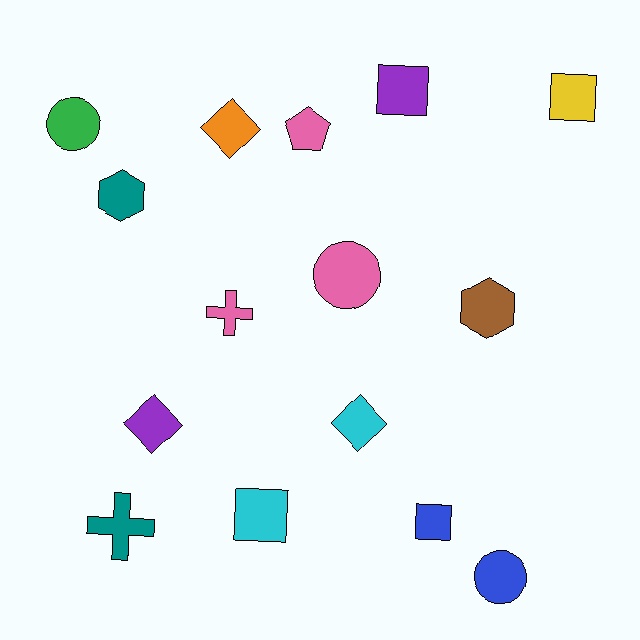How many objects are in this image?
There are 15 objects.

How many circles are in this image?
There are 3 circles.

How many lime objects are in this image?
There are no lime objects.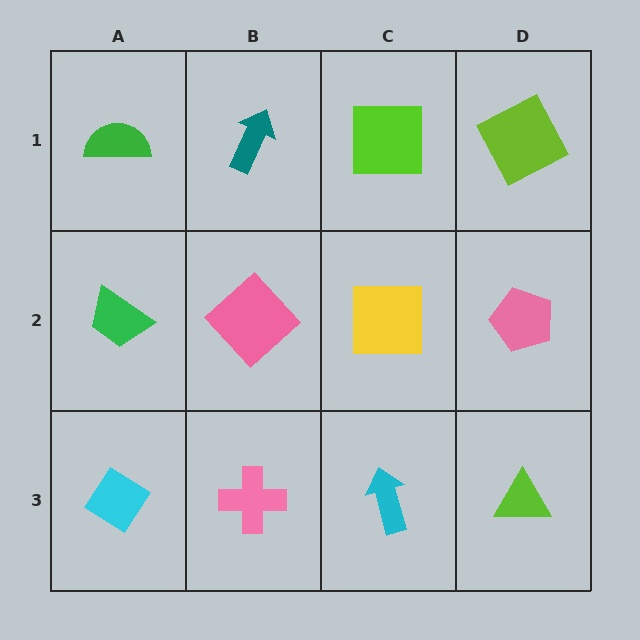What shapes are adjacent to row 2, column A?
A green semicircle (row 1, column A), a cyan diamond (row 3, column A), a pink diamond (row 2, column B).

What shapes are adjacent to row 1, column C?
A yellow square (row 2, column C), a teal arrow (row 1, column B), a lime square (row 1, column D).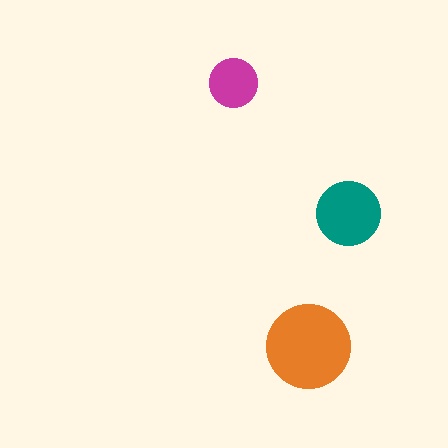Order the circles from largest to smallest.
the orange one, the teal one, the magenta one.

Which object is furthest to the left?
The magenta circle is leftmost.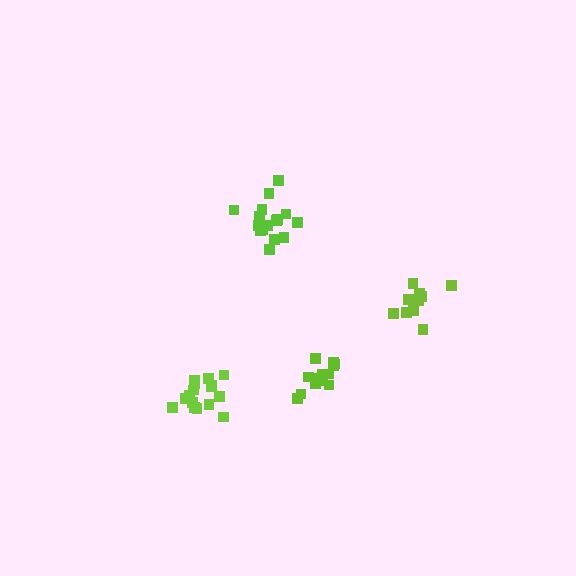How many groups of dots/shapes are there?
There are 4 groups.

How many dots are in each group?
Group 1: 13 dots, Group 2: 16 dots, Group 3: 10 dots, Group 4: 16 dots (55 total).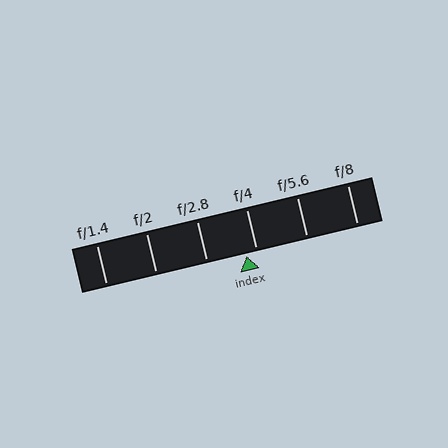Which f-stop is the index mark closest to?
The index mark is closest to f/4.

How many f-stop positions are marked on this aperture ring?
There are 6 f-stop positions marked.